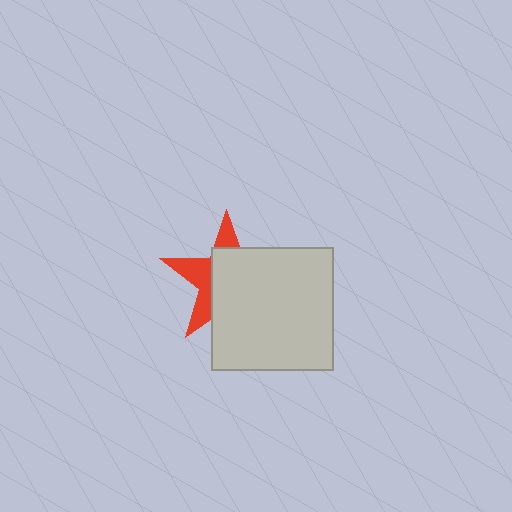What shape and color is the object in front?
The object in front is a light gray square.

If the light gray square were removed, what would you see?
You would see the complete red star.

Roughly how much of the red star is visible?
A small part of it is visible (roughly 38%).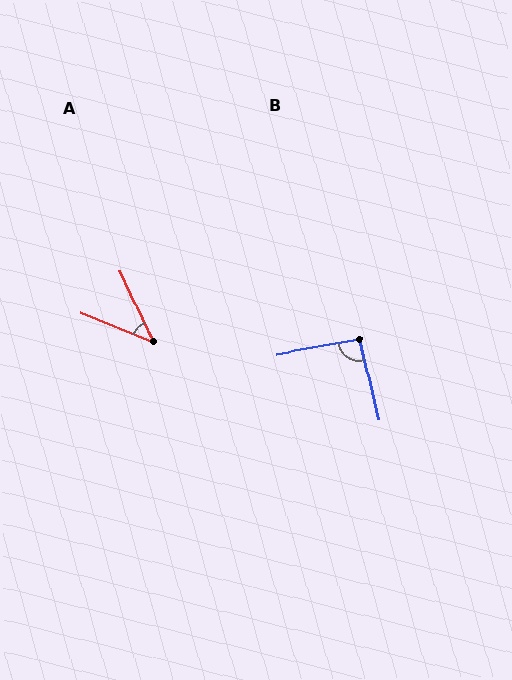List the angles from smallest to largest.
A (43°), B (93°).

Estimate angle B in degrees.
Approximately 93 degrees.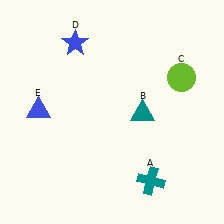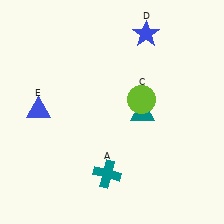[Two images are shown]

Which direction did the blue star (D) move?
The blue star (D) moved right.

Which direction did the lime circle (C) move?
The lime circle (C) moved left.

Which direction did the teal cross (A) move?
The teal cross (A) moved left.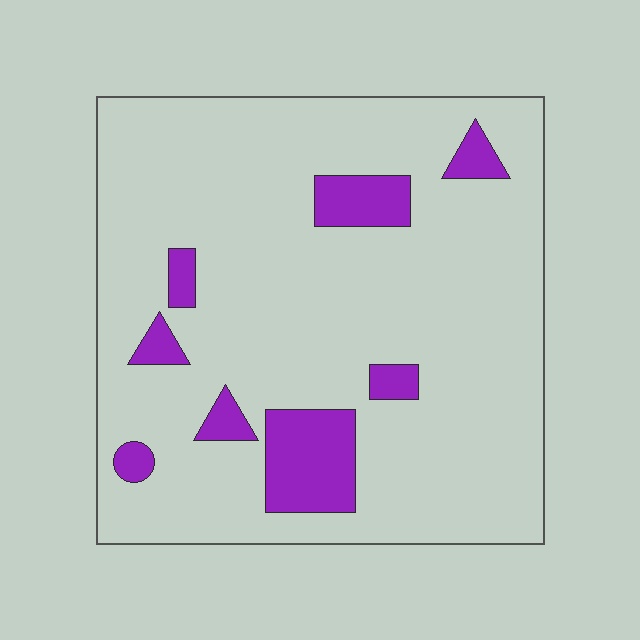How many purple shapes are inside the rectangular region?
8.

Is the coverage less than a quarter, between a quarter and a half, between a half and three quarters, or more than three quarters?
Less than a quarter.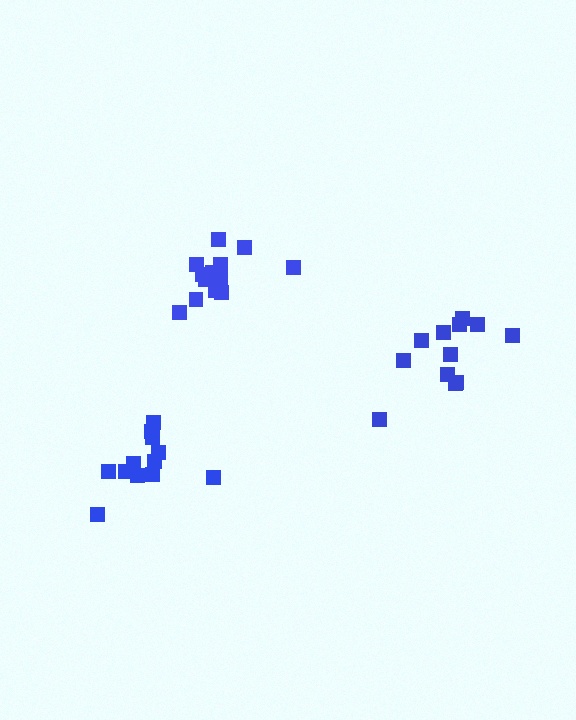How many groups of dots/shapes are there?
There are 3 groups.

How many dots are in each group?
Group 1: 13 dots, Group 2: 12 dots, Group 3: 12 dots (37 total).